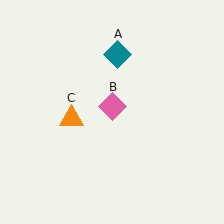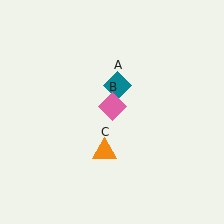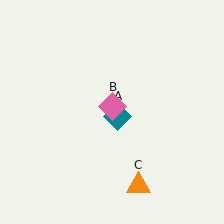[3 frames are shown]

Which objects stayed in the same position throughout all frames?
Pink diamond (object B) remained stationary.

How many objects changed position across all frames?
2 objects changed position: teal diamond (object A), orange triangle (object C).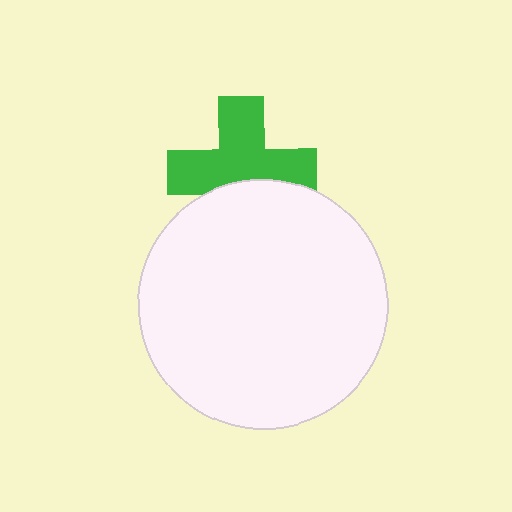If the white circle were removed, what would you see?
You would see the complete green cross.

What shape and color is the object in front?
The object in front is a white circle.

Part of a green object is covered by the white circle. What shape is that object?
It is a cross.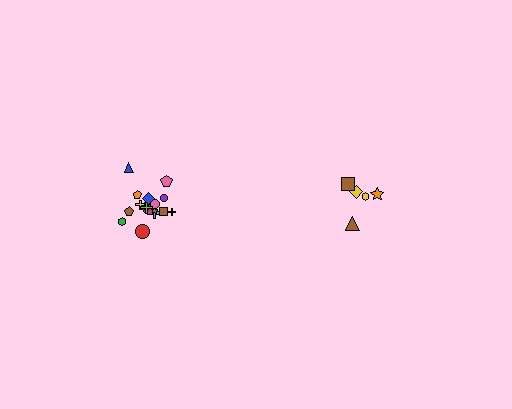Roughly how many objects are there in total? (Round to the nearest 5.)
Roughly 25 objects in total.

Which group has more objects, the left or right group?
The left group.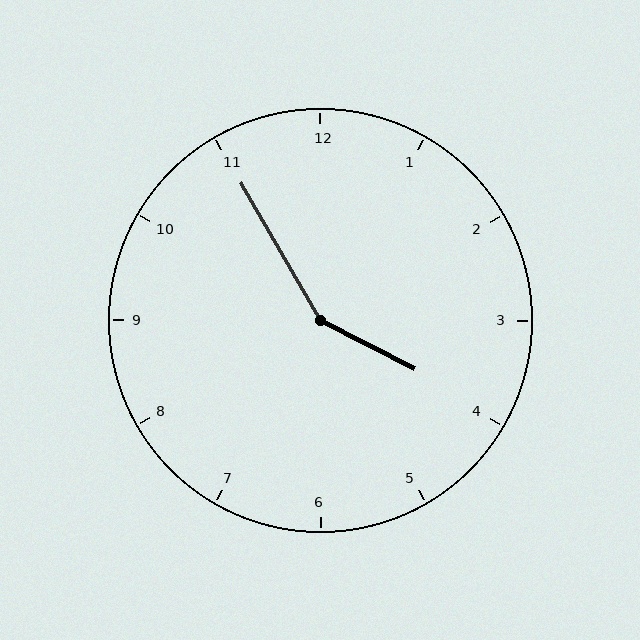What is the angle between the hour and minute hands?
Approximately 148 degrees.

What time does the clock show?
3:55.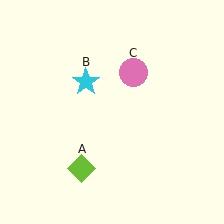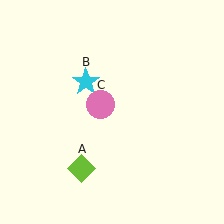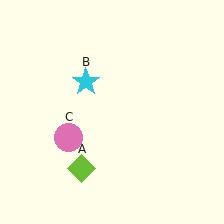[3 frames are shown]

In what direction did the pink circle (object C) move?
The pink circle (object C) moved down and to the left.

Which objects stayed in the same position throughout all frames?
Lime diamond (object A) and cyan star (object B) remained stationary.